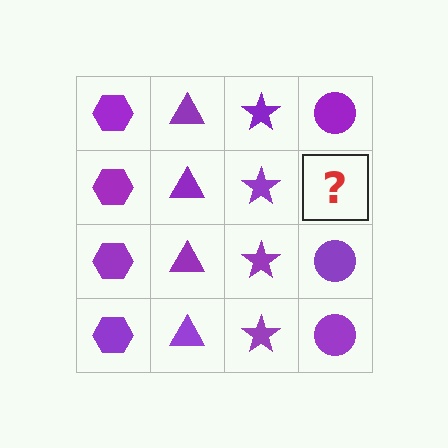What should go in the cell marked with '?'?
The missing cell should contain a purple circle.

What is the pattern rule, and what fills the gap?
The rule is that each column has a consistent shape. The gap should be filled with a purple circle.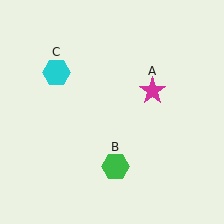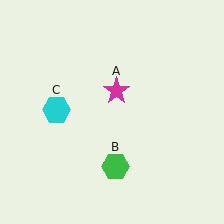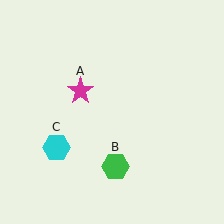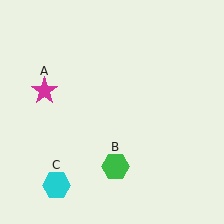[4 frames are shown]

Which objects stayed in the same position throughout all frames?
Green hexagon (object B) remained stationary.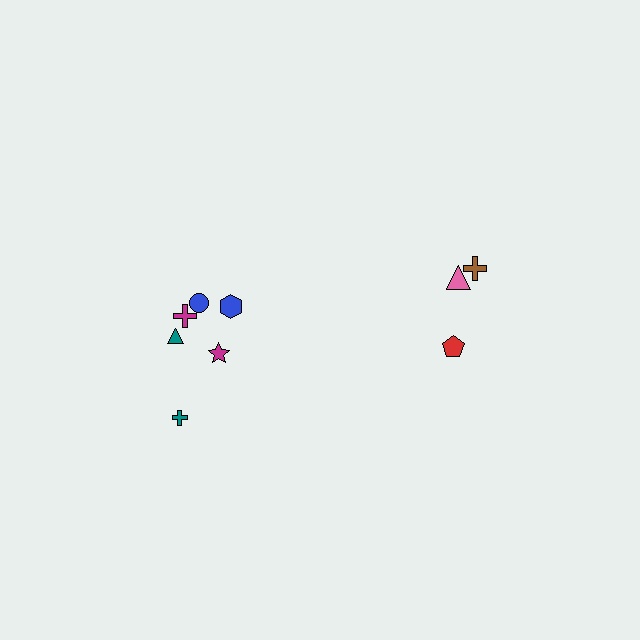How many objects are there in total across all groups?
There are 9 objects.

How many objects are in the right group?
There are 3 objects.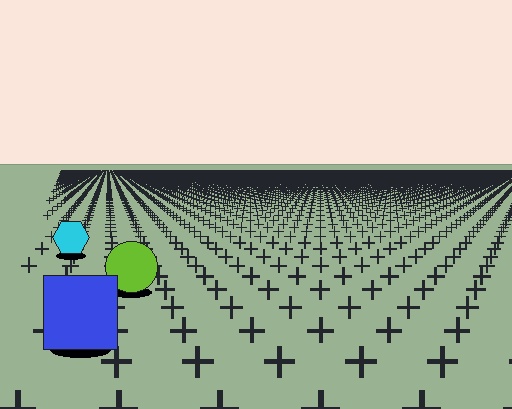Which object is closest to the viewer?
The blue square is closest. The texture marks near it are larger and more spread out.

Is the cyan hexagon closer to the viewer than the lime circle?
No. The lime circle is closer — you can tell from the texture gradient: the ground texture is coarser near it.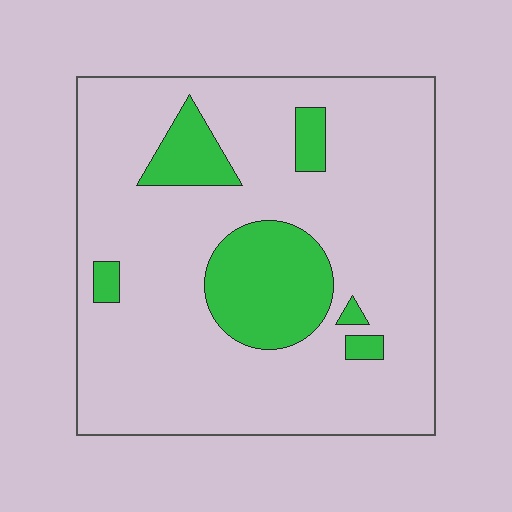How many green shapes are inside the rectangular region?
6.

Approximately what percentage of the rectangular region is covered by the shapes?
Approximately 20%.